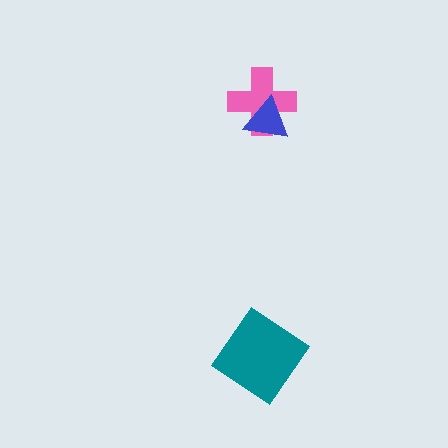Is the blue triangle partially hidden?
No, no other shape covers it.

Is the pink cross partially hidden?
Yes, it is partially covered by another shape.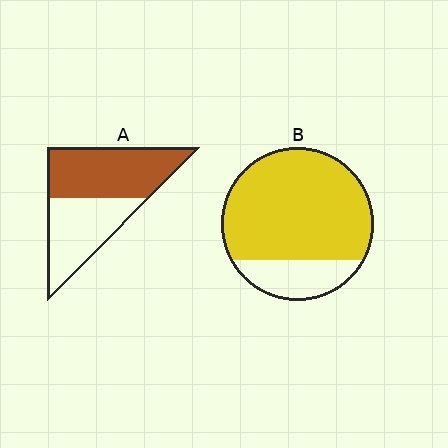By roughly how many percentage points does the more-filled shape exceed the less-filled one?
By roughly 25 percentage points (B over A).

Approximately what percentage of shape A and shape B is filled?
A is approximately 55% and B is approximately 80%.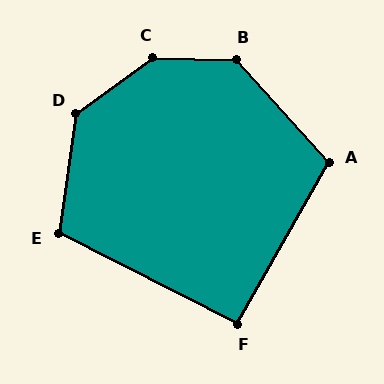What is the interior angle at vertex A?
Approximately 109 degrees (obtuse).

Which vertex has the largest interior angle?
C, at approximately 143 degrees.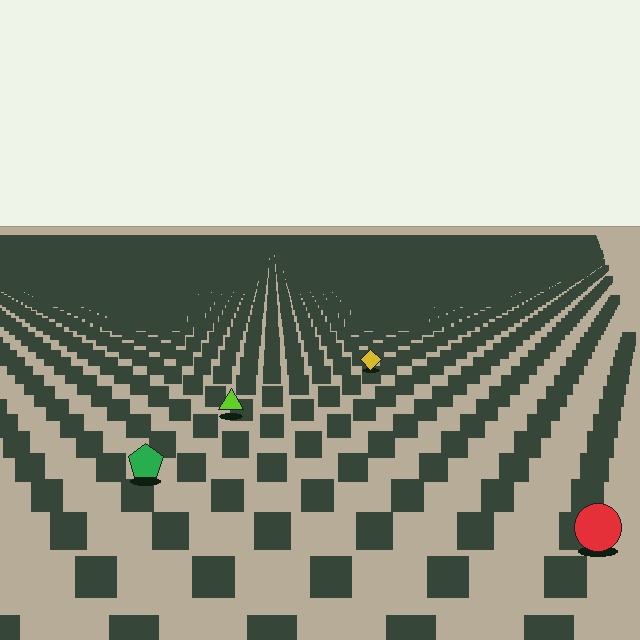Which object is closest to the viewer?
The red circle is closest. The texture marks near it are larger and more spread out.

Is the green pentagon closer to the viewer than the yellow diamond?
Yes. The green pentagon is closer — you can tell from the texture gradient: the ground texture is coarser near it.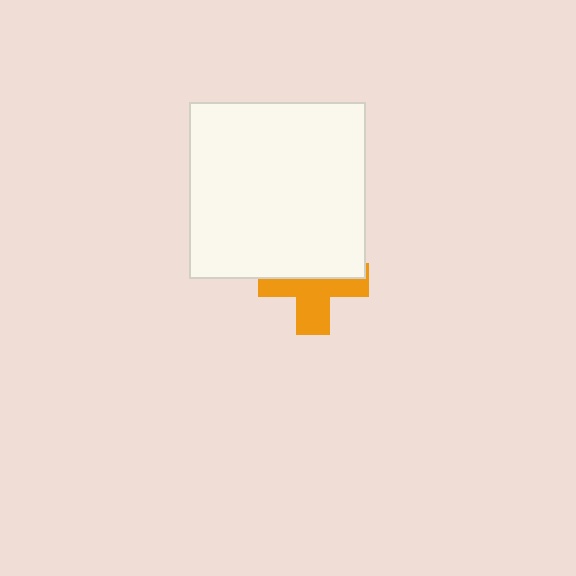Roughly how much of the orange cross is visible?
About half of it is visible (roughly 53%).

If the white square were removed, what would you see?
You would see the complete orange cross.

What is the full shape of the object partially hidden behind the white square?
The partially hidden object is an orange cross.